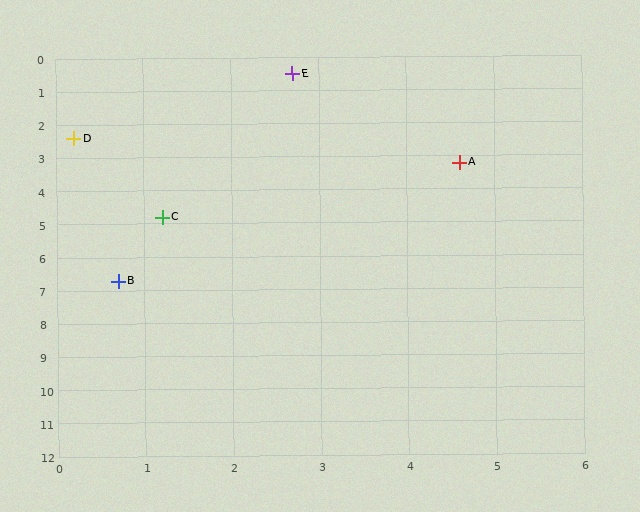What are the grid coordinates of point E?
Point E is at approximately (2.7, 0.5).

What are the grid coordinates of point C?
Point C is at approximately (1.2, 4.8).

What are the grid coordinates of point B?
Point B is at approximately (0.7, 6.7).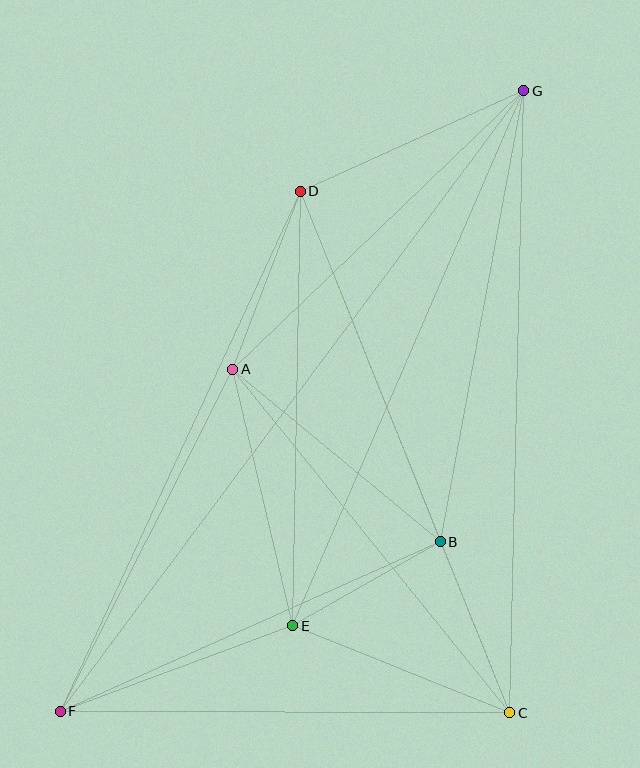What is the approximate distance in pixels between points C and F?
The distance between C and F is approximately 450 pixels.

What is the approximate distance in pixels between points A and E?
The distance between A and E is approximately 263 pixels.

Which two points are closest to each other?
Points B and E are closest to each other.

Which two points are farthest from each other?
Points F and G are farthest from each other.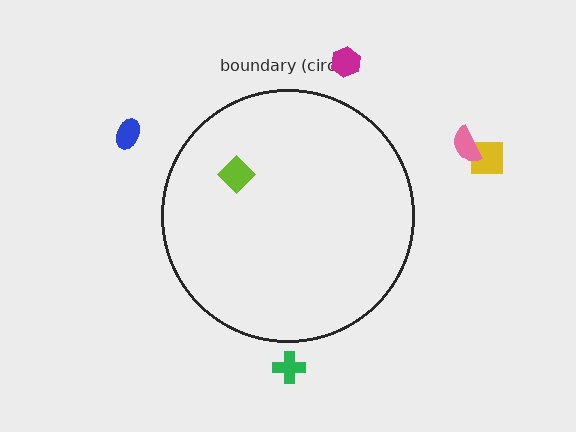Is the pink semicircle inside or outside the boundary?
Outside.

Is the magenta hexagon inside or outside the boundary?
Outside.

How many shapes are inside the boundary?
1 inside, 5 outside.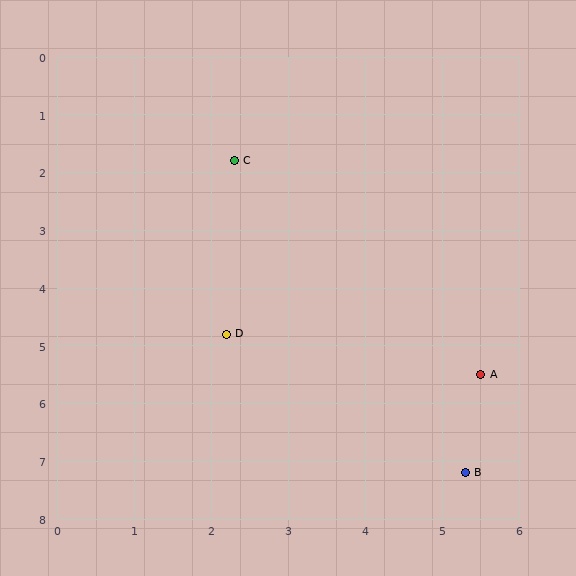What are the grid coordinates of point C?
Point C is at approximately (2.3, 1.8).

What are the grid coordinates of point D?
Point D is at approximately (2.2, 4.8).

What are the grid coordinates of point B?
Point B is at approximately (5.3, 7.2).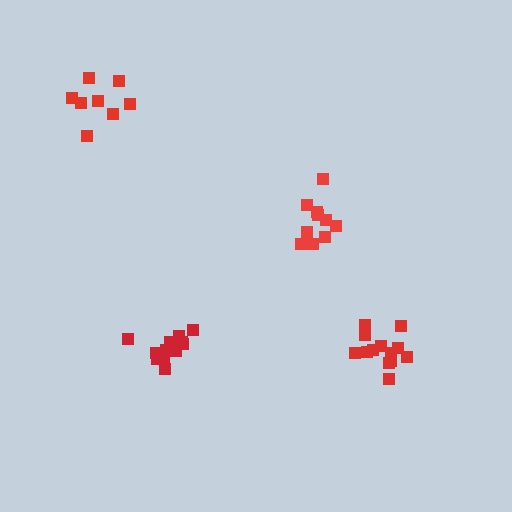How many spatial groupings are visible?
There are 4 spatial groupings.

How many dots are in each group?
Group 1: 12 dots, Group 2: 13 dots, Group 3: 10 dots, Group 4: 8 dots (43 total).